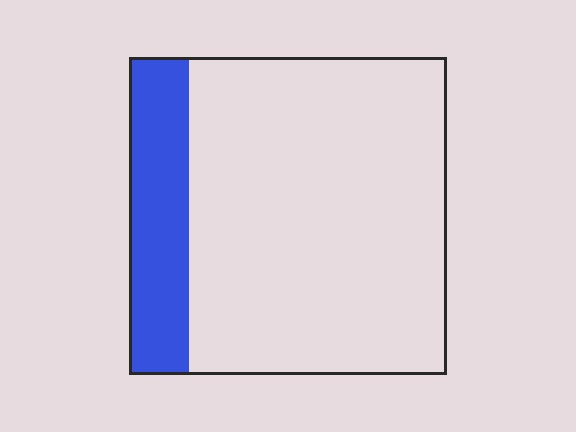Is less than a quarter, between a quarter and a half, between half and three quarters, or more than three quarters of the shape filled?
Less than a quarter.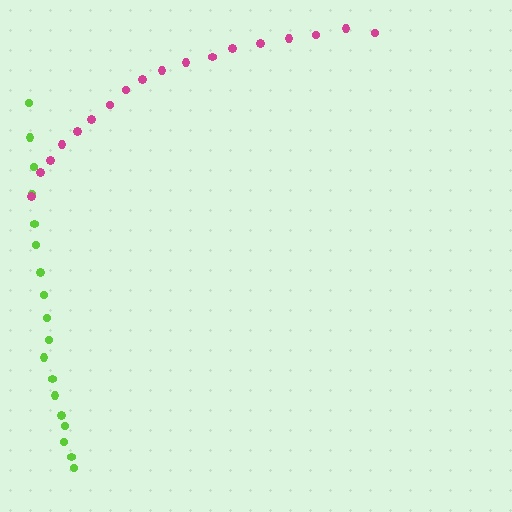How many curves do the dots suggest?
There are 2 distinct paths.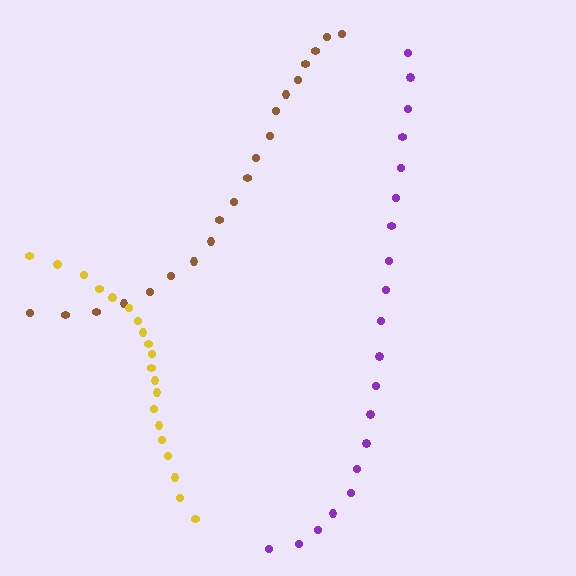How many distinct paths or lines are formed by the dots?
There are 3 distinct paths.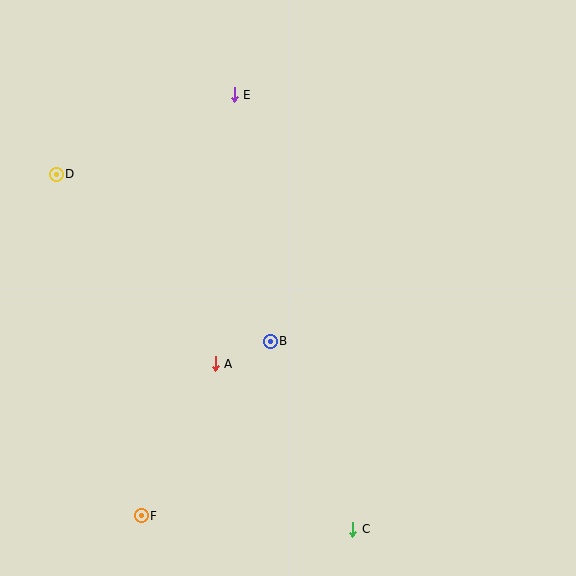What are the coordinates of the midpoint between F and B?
The midpoint between F and B is at (206, 428).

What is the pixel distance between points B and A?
The distance between B and A is 59 pixels.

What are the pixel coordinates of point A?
Point A is at (215, 364).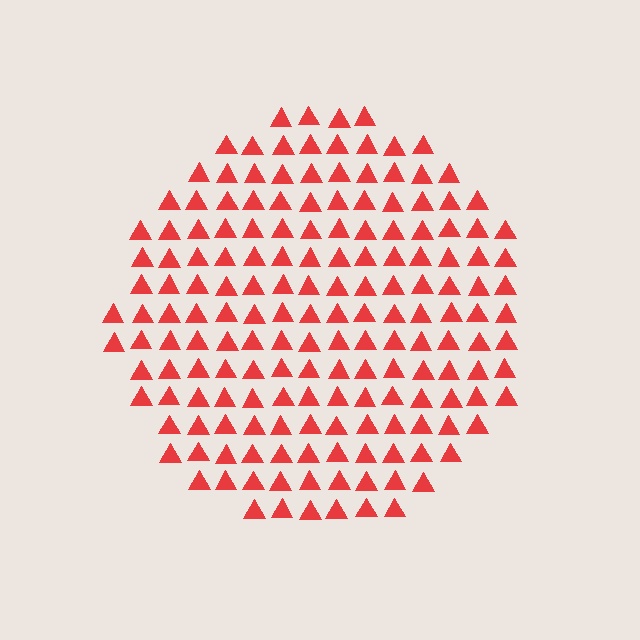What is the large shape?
The large shape is a circle.